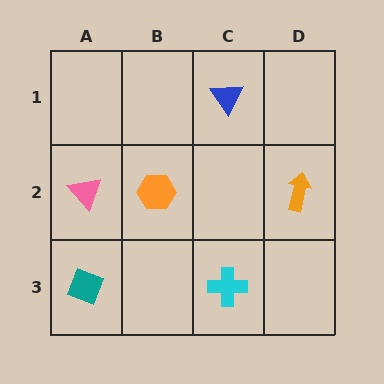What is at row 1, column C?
A blue triangle.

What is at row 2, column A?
A pink triangle.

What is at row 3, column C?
A cyan cross.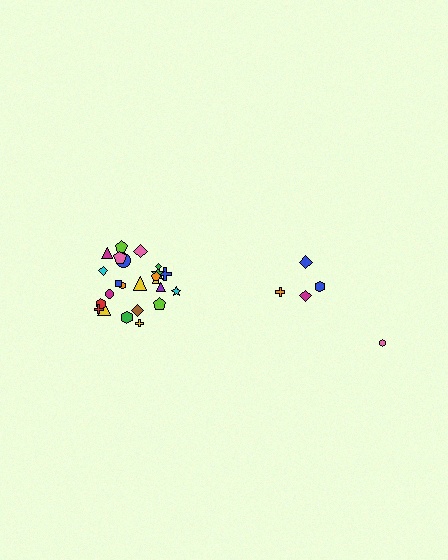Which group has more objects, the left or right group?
The left group.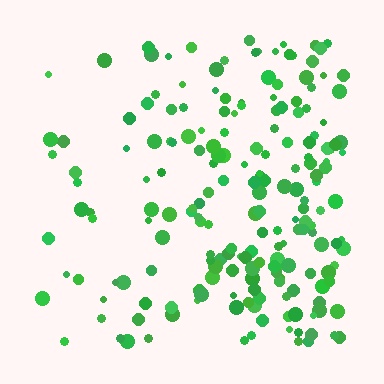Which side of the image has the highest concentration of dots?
The right.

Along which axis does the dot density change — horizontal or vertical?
Horizontal.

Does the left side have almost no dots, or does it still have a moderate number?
Still a moderate number, just noticeably fewer than the right.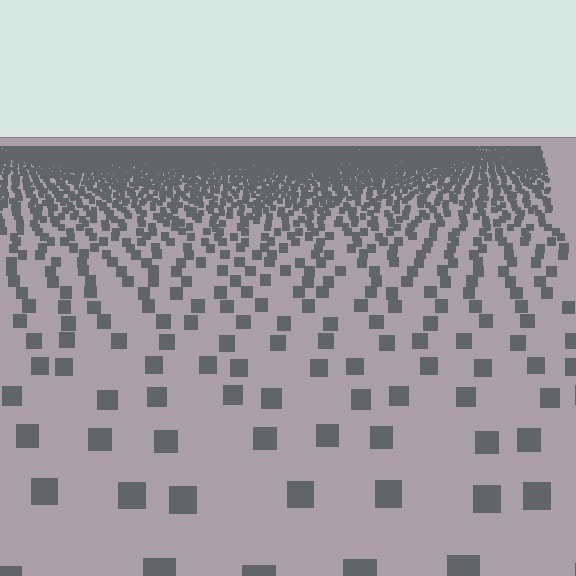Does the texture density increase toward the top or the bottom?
Density increases toward the top.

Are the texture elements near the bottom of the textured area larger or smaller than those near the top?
Larger. Near the bottom, elements are closer to the viewer and appear at a bigger on-screen size.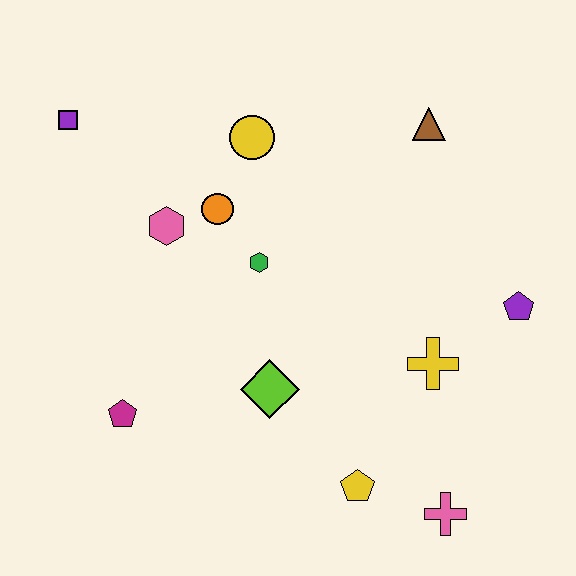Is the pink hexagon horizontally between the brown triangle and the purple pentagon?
No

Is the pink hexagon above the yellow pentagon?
Yes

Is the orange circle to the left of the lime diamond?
Yes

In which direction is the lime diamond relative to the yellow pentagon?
The lime diamond is above the yellow pentagon.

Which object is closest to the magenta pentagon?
The lime diamond is closest to the magenta pentagon.